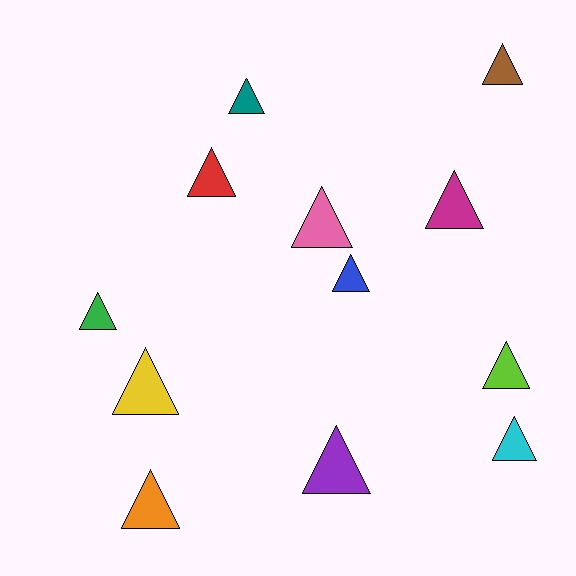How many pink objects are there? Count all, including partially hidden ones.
There is 1 pink object.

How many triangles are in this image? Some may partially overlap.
There are 12 triangles.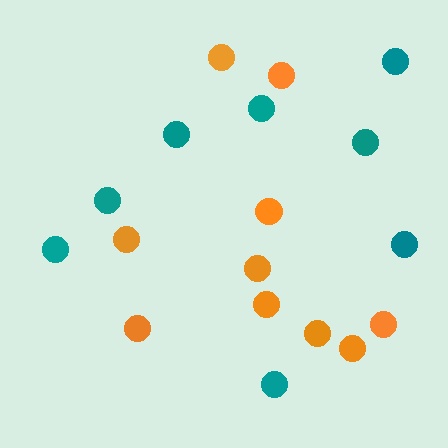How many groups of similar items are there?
There are 2 groups: one group of orange circles (10) and one group of teal circles (8).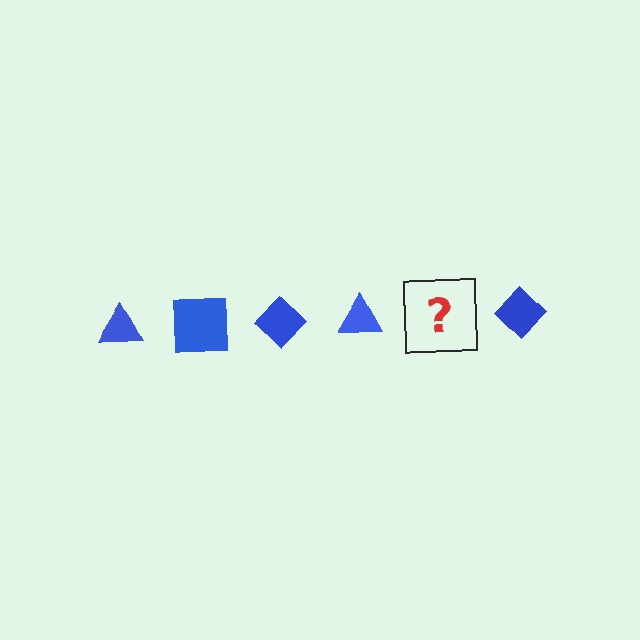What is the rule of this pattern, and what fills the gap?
The rule is that the pattern cycles through triangle, square, diamond shapes in blue. The gap should be filled with a blue square.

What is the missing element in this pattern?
The missing element is a blue square.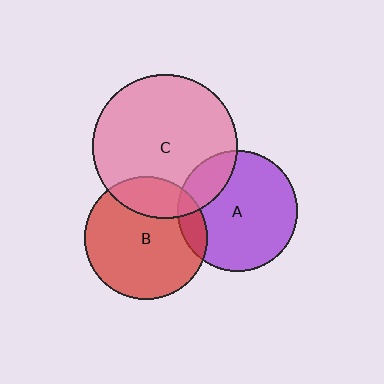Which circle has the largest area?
Circle C (pink).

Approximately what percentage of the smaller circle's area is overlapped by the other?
Approximately 20%.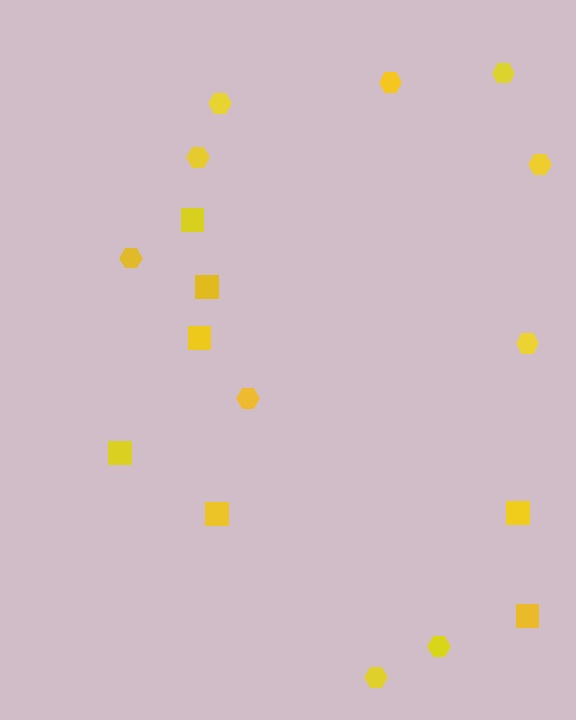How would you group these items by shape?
There are 2 groups: one group of squares (7) and one group of hexagons (10).